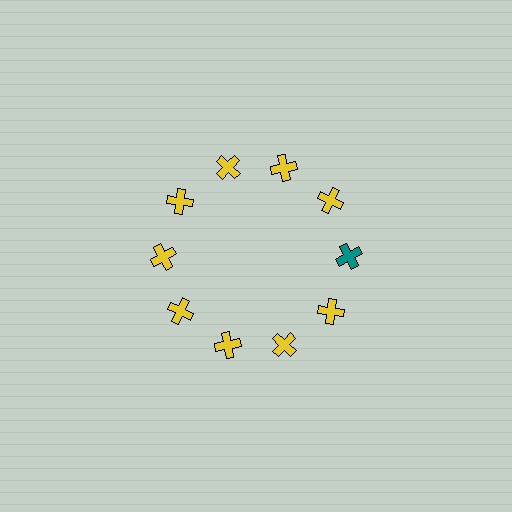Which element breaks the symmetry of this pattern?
The teal cross at roughly the 3 o'clock position breaks the symmetry. All other shapes are yellow crosses.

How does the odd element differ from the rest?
It has a different color: teal instead of yellow.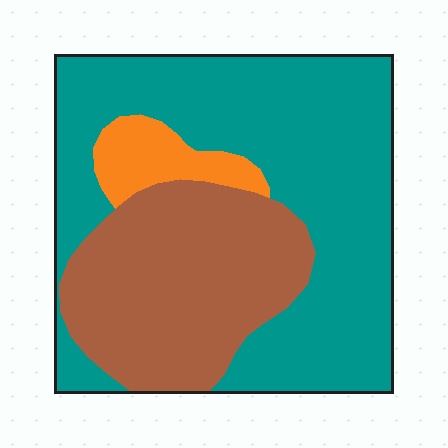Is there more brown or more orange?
Brown.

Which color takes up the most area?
Teal, at roughly 60%.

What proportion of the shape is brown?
Brown takes up about one third (1/3) of the shape.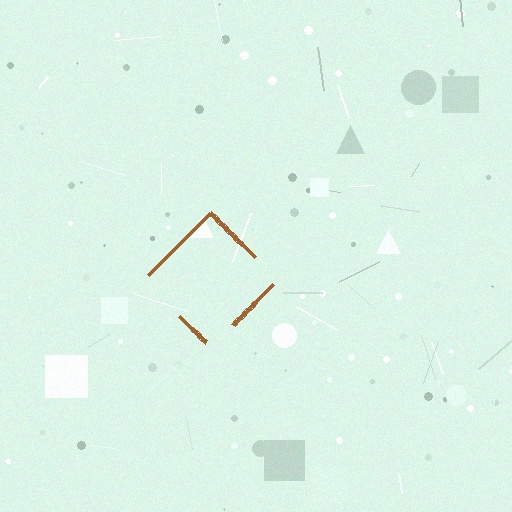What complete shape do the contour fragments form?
The contour fragments form a diamond.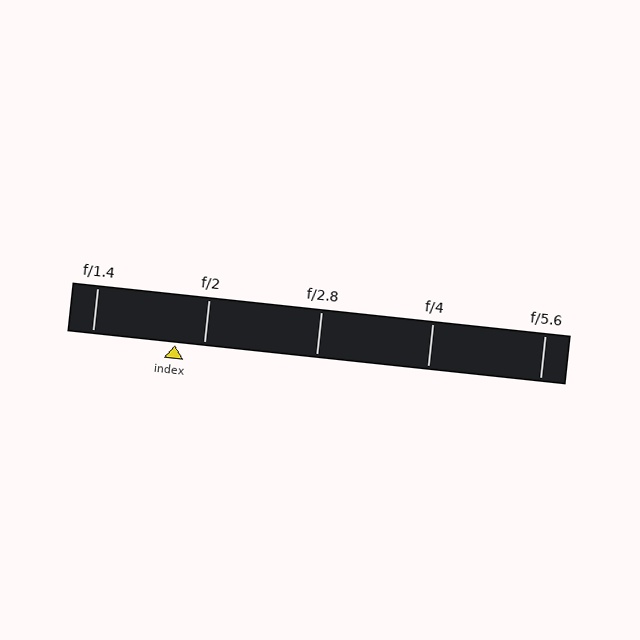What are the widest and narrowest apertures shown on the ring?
The widest aperture shown is f/1.4 and the narrowest is f/5.6.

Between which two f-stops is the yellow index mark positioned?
The index mark is between f/1.4 and f/2.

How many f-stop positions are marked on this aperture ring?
There are 5 f-stop positions marked.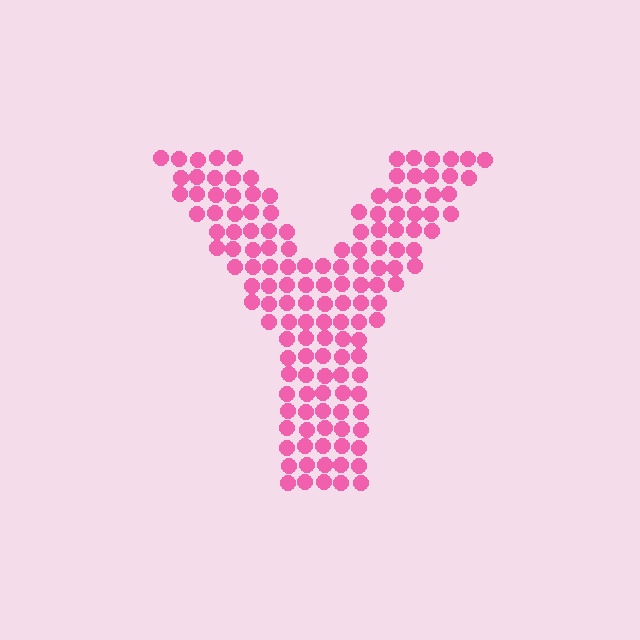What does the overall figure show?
The overall figure shows the letter Y.